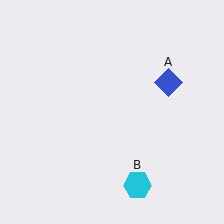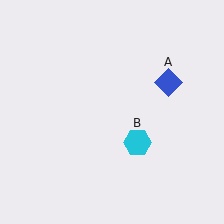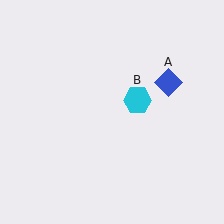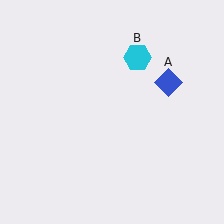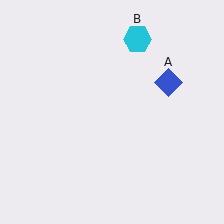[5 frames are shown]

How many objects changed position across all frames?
1 object changed position: cyan hexagon (object B).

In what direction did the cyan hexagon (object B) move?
The cyan hexagon (object B) moved up.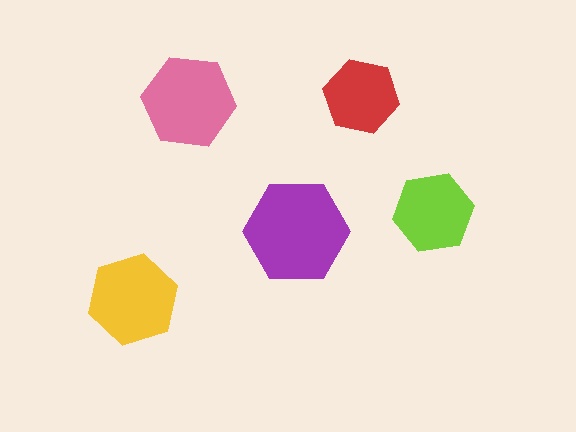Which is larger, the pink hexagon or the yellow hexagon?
The pink one.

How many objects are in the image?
There are 5 objects in the image.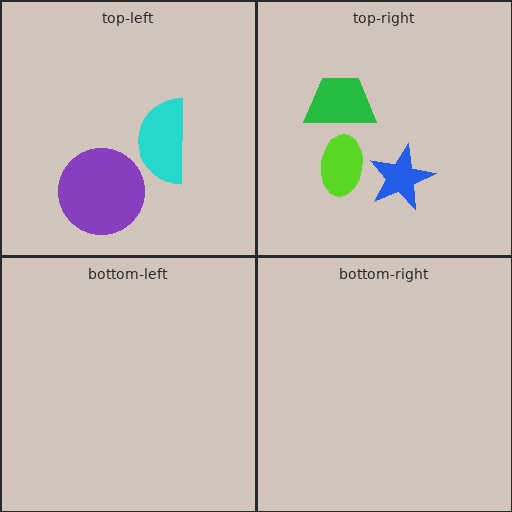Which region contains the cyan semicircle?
The top-left region.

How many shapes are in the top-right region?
3.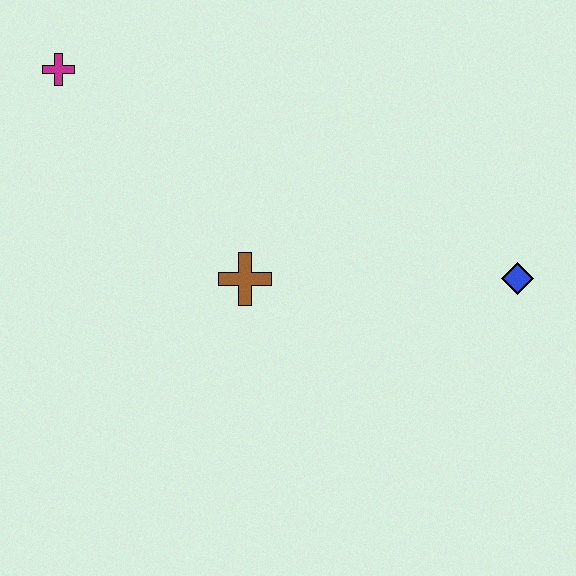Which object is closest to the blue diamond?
The brown cross is closest to the blue diamond.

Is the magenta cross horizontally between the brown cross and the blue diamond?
No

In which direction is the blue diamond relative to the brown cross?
The blue diamond is to the right of the brown cross.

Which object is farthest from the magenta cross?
The blue diamond is farthest from the magenta cross.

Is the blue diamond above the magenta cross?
No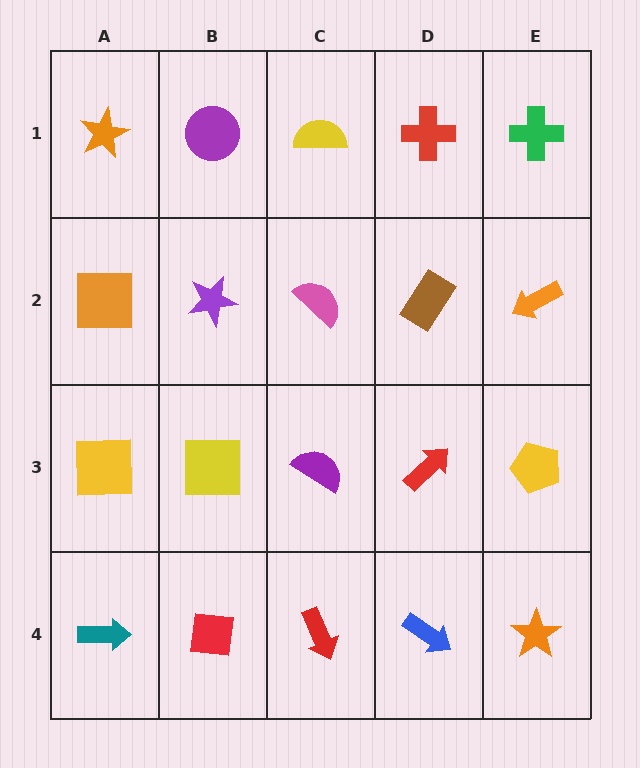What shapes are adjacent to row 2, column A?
An orange star (row 1, column A), a yellow square (row 3, column A), a purple star (row 2, column B).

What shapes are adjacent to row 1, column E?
An orange arrow (row 2, column E), a red cross (row 1, column D).